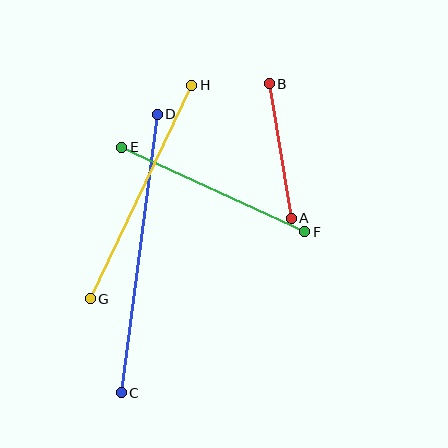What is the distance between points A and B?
The distance is approximately 136 pixels.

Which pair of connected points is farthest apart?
Points C and D are farthest apart.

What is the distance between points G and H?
The distance is approximately 236 pixels.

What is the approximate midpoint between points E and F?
The midpoint is at approximately (213, 189) pixels.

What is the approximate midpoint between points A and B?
The midpoint is at approximately (280, 151) pixels.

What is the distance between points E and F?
The distance is approximately 201 pixels.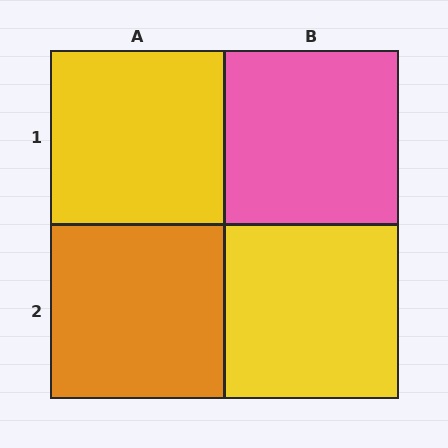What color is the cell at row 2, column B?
Yellow.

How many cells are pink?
1 cell is pink.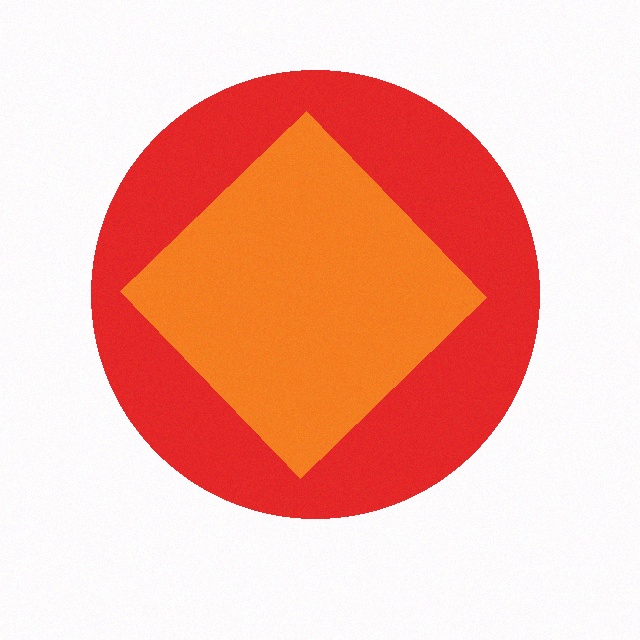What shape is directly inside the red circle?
The orange diamond.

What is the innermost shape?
The orange diamond.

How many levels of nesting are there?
2.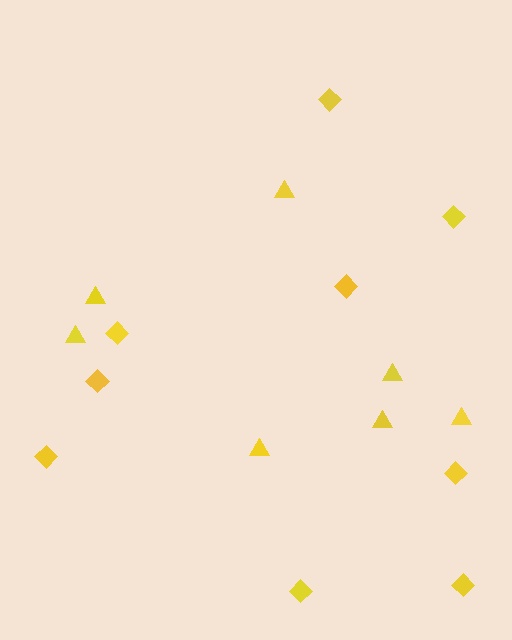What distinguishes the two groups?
There are 2 groups: one group of triangles (7) and one group of diamonds (9).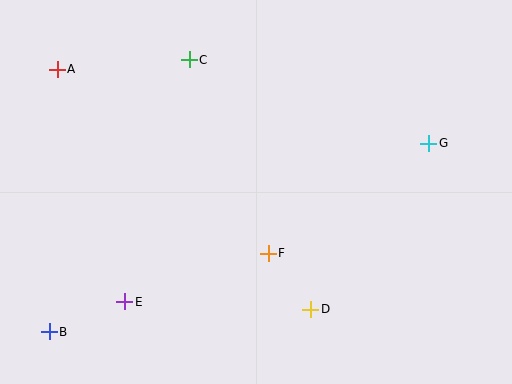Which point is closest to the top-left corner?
Point A is closest to the top-left corner.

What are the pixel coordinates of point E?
Point E is at (125, 302).